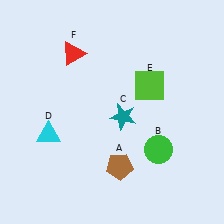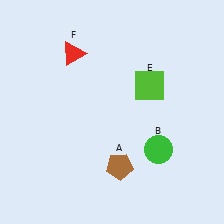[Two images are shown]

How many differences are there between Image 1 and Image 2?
There are 2 differences between the two images.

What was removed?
The teal star (C), the cyan triangle (D) were removed in Image 2.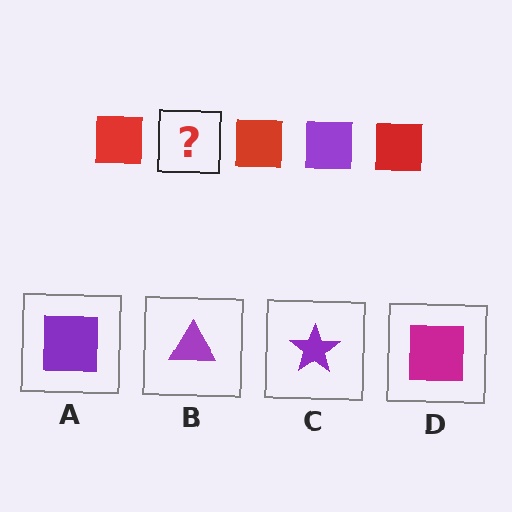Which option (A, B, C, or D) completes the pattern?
A.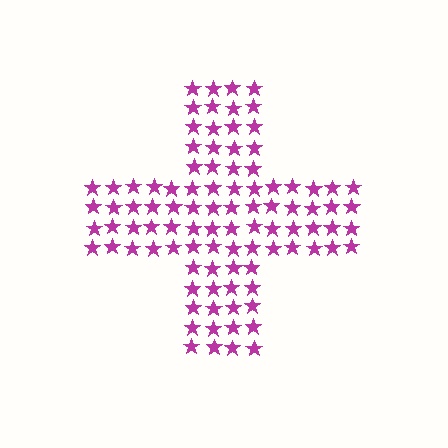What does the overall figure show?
The overall figure shows a cross.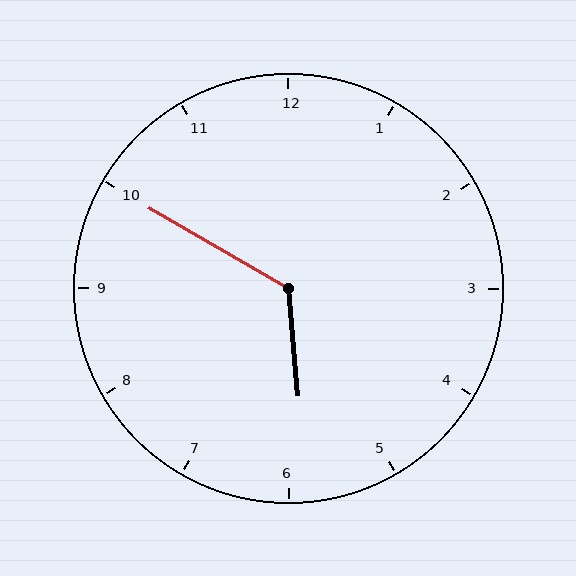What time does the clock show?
5:50.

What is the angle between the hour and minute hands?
Approximately 125 degrees.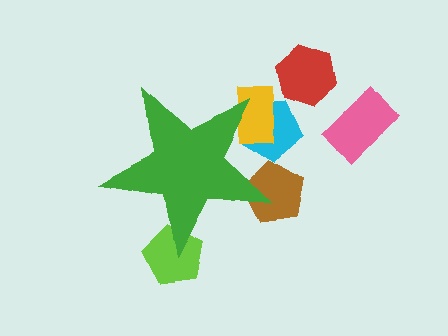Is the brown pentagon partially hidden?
Yes, the brown pentagon is partially hidden behind the green star.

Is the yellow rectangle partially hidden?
Yes, the yellow rectangle is partially hidden behind the green star.